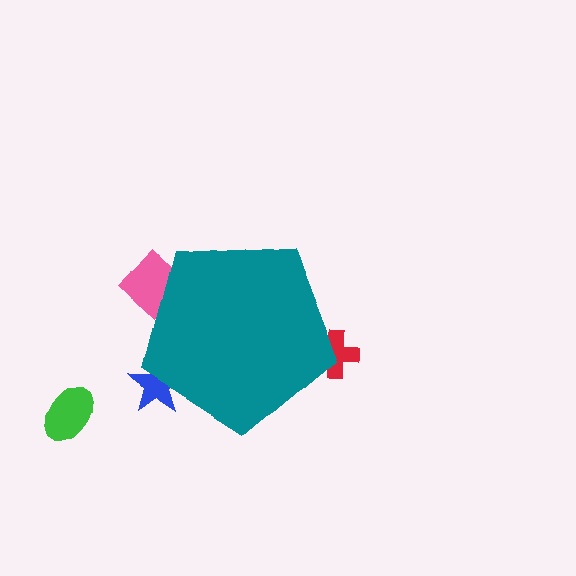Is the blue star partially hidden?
Yes, the blue star is partially hidden behind the teal pentagon.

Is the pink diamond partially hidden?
Yes, the pink diamond is partially hidden behind the teal pentagon.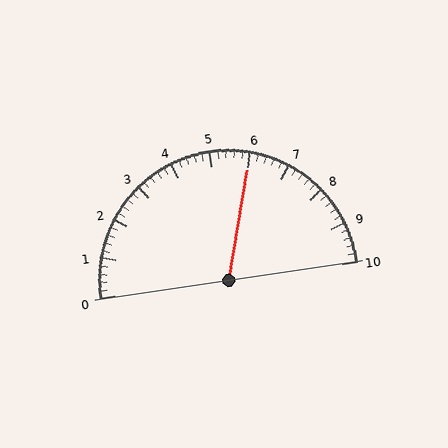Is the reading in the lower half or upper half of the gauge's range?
The reading is in the upper half of the range (0 to 10).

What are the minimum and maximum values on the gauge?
The gauge ranges from 0 to 10.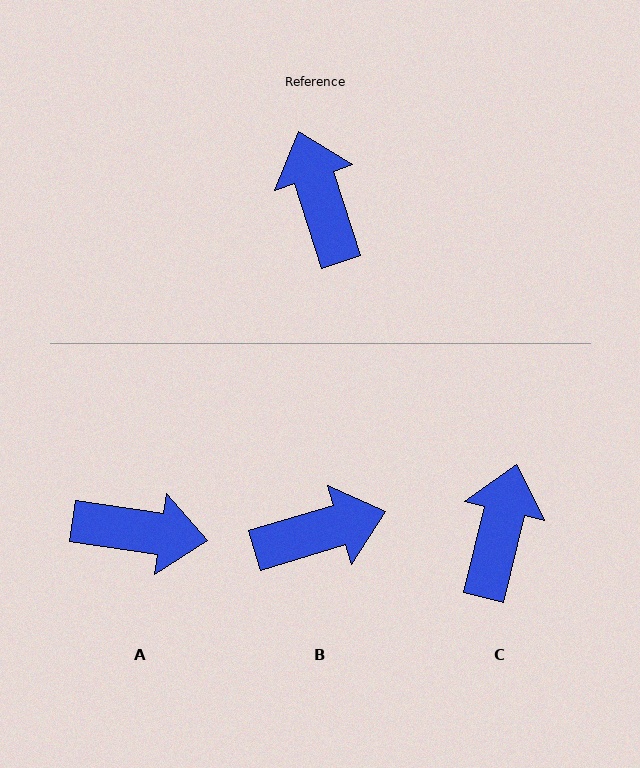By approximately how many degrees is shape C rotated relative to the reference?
Approximately 31 degrees clockwise.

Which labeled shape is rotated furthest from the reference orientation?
A, about 116 degrees away.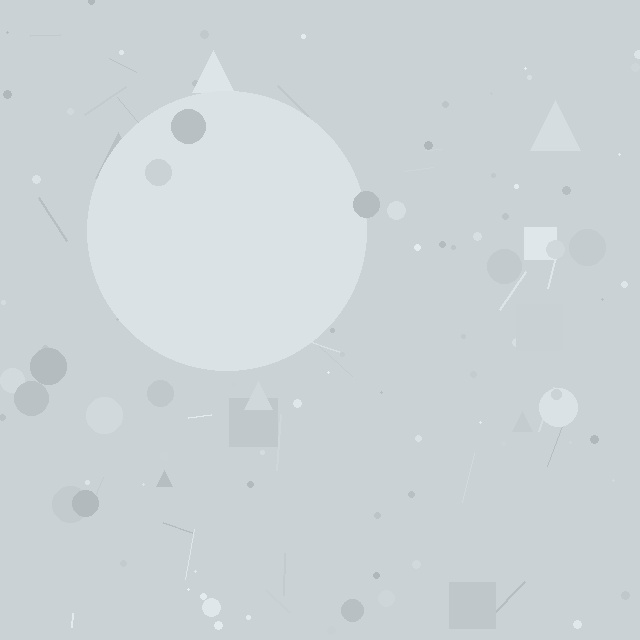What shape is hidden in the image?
A circle is hidden in the image.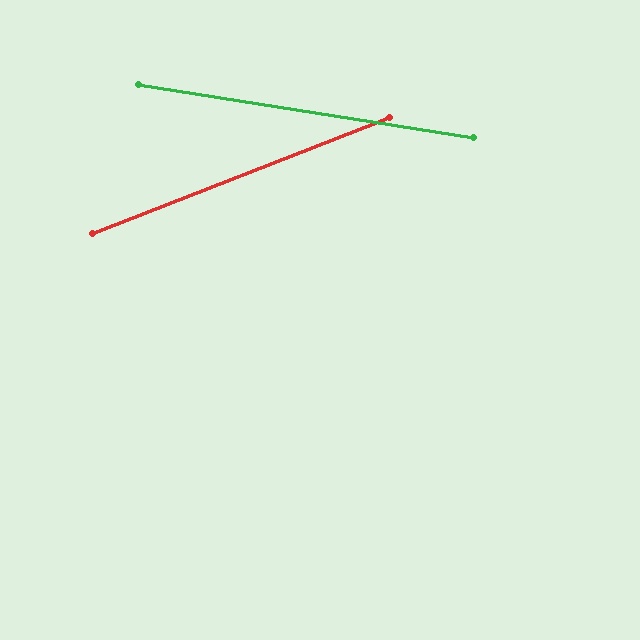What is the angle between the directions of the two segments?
Approximately 30 degrees.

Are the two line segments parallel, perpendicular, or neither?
Neither parallel nor perpendicular — they differ by about 30°.